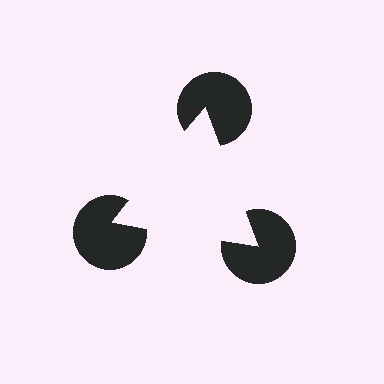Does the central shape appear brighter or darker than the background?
It typically appears slightly brighter than the background, even though no actual brightness change is drawn.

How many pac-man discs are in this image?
There are 3 — one at each vertex of the illusory triangle.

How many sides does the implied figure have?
3 sides.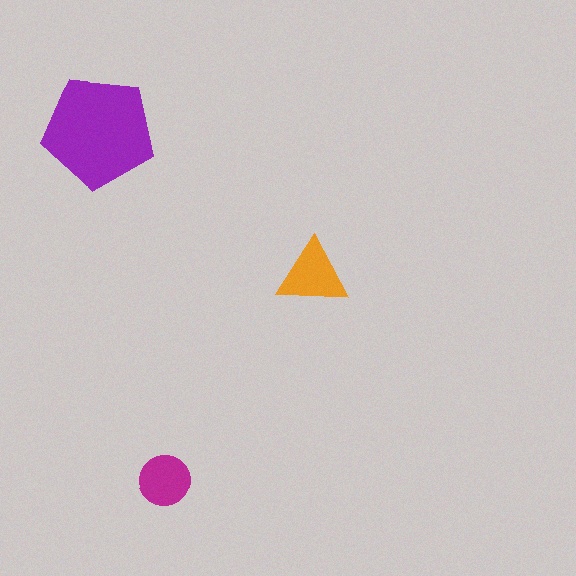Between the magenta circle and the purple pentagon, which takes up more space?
The purple pentagon.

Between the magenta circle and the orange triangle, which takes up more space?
The orange triangle.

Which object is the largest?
The purple pentagon.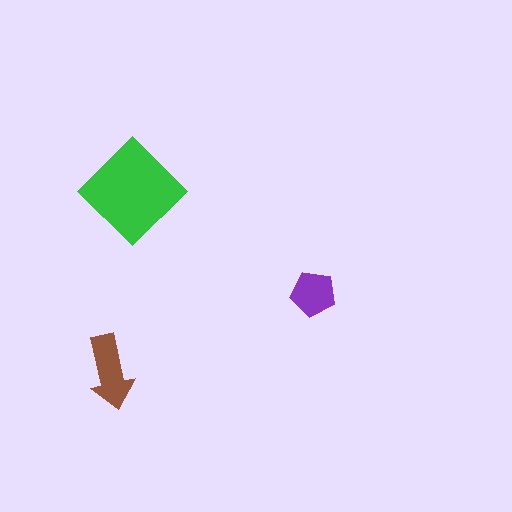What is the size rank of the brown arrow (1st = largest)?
2nd.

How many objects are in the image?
There are 3 objects in the image.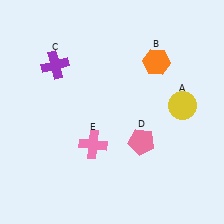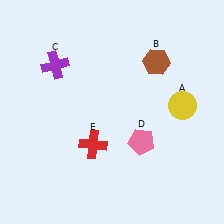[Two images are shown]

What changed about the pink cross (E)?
In Image 1, E is pink. In Image 2, it changed to red.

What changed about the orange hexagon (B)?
In Image 1, B is orange. In Image 2, it changed to brown.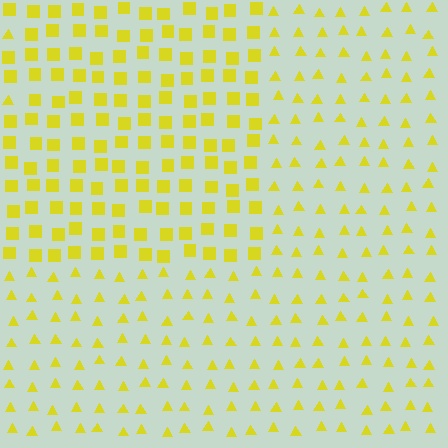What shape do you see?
I see a rectangle.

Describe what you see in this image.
The image is filled with small yellow elements arranged in a uniform grid. A rectangle-shaped region contains squares, while the surrounding area contains triangles. The boundary is defined purely by the change in element shape.